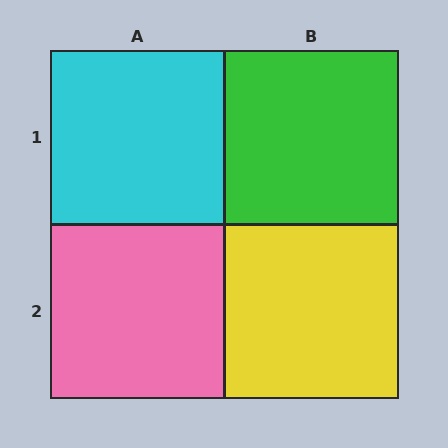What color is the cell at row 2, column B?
Yellow.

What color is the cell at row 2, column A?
Pink.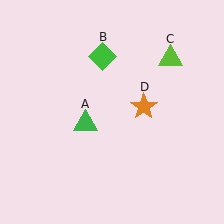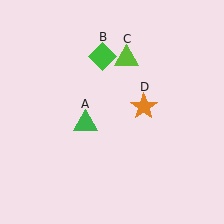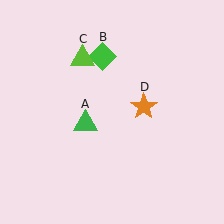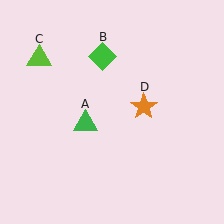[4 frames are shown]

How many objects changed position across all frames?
1 object changed position: lime triangle (object C).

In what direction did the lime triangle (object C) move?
The lime triangle (object C) moved left.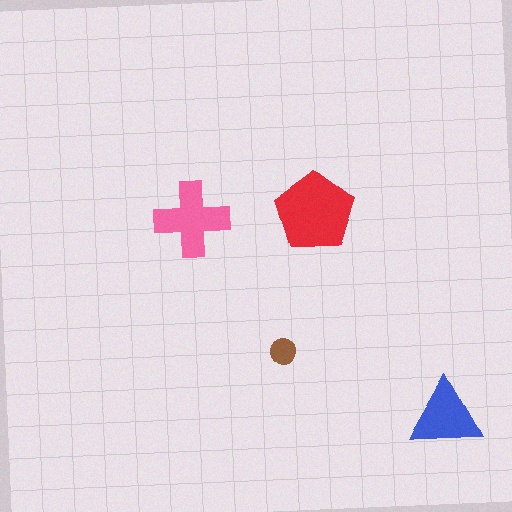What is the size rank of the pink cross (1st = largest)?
2nd.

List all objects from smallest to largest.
The brown circle, the blue triangle, the pink cross, the red pentagon.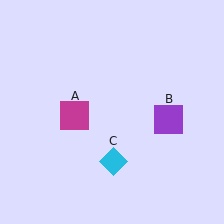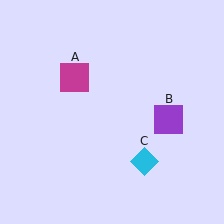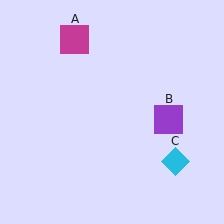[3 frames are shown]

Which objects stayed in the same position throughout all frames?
Purple square (object B) remained stationary.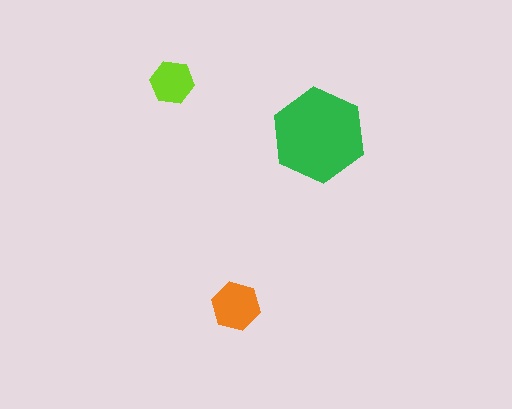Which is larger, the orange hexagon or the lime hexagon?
The orange one.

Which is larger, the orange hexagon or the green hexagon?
The green one.